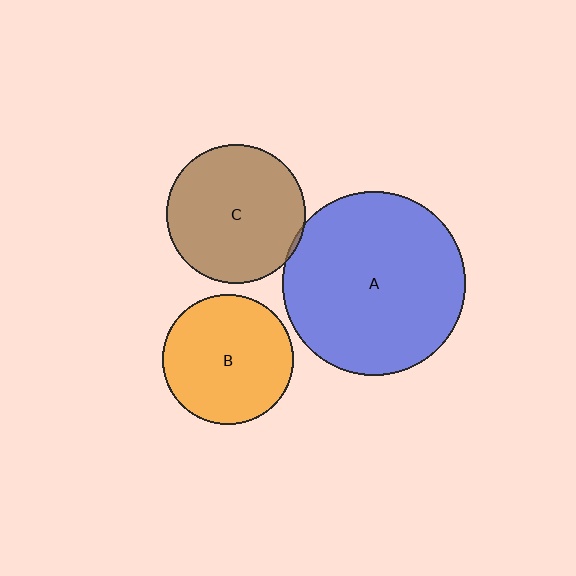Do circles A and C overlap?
Yes.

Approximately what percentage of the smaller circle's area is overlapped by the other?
Approximately 5%.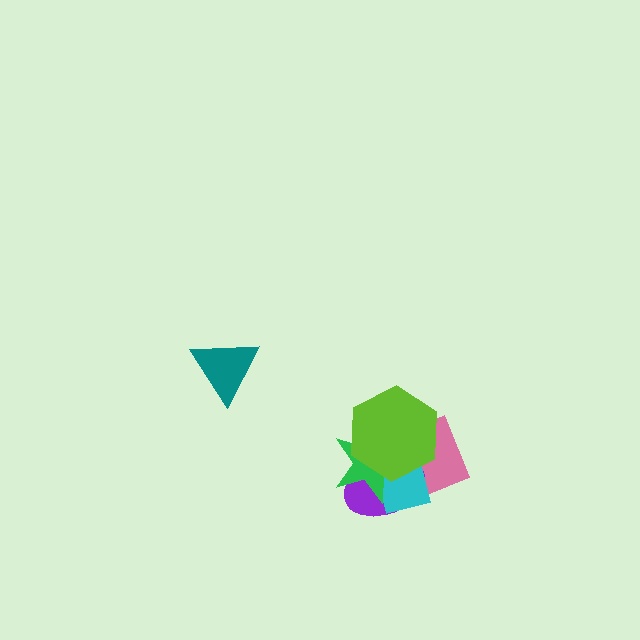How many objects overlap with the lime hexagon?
4 objects overlap with the lime hexagon.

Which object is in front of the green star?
The lime hexagon is in front of the green star.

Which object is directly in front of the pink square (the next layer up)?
The purple ellipse is directly in front of the pink square.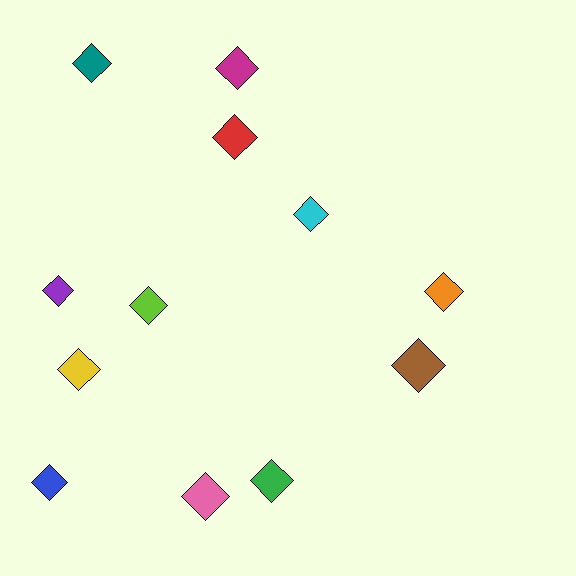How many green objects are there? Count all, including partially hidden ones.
There is 1 green object.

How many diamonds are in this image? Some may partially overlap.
There are 12 diamonds.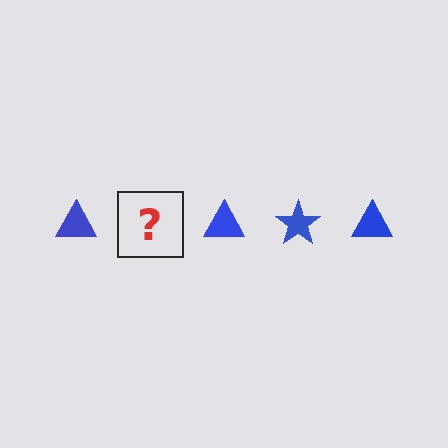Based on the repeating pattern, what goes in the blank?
The blank should be a blue star.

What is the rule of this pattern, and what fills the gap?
The rule is that the pattern cycles through triangle, star shapes in blue. The gap should be filled with a blue star.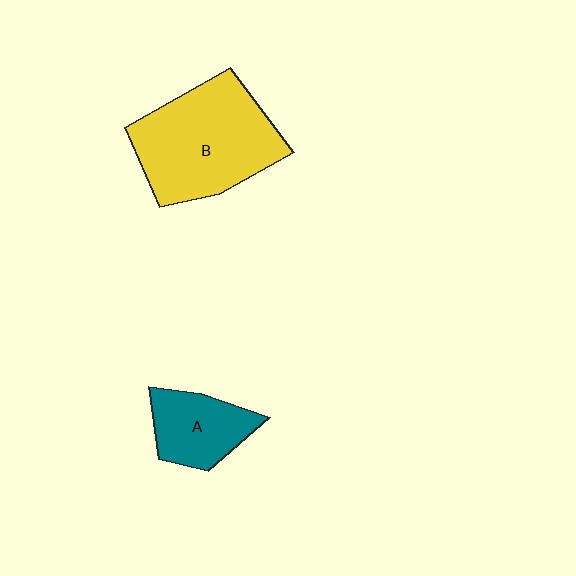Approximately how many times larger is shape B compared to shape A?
Approximately 2.1 times.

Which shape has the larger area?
Shape B (yellow).